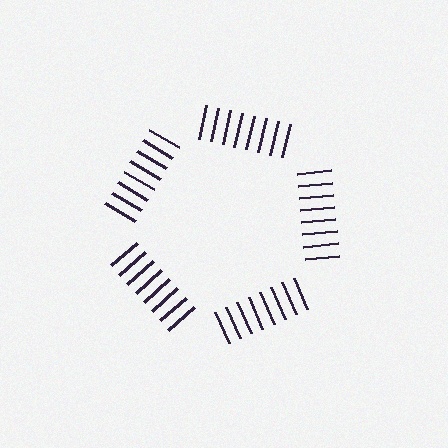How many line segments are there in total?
40 — 8 along each of the 5 edges.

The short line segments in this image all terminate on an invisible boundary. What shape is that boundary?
An illusory pentagon — the line segments terminate on its edges but no continuous stroke is drawn.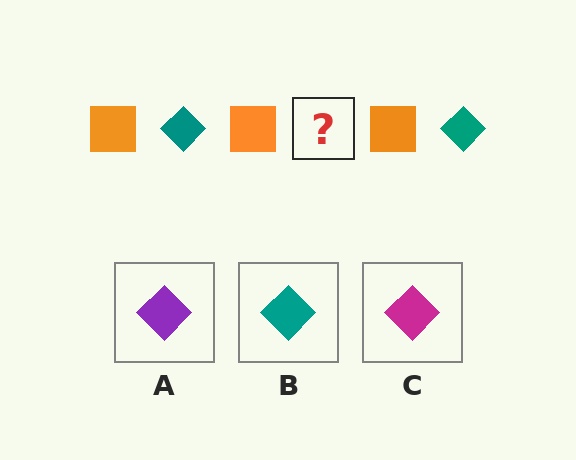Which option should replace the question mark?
Option B.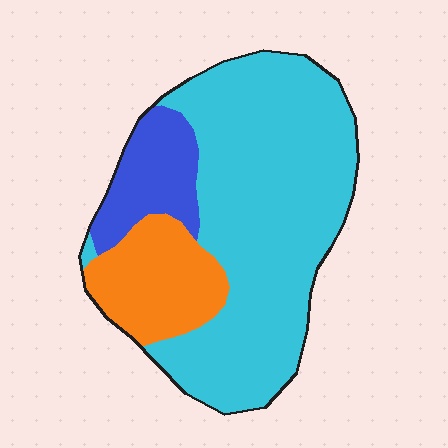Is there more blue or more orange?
Orange.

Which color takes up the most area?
Cyan, at roughly 70%.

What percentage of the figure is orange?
Orange covers 18% of the figure.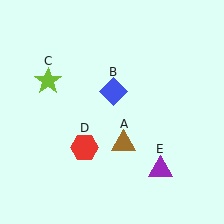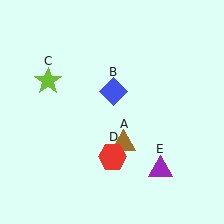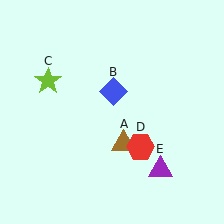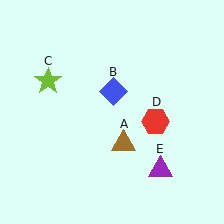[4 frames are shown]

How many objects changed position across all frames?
1 object changed position: red hexagon (object D).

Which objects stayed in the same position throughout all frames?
Brown triangle (object A) and blue diamond (object B) and lime star (object C) and purple triangle (object E) remained stationary.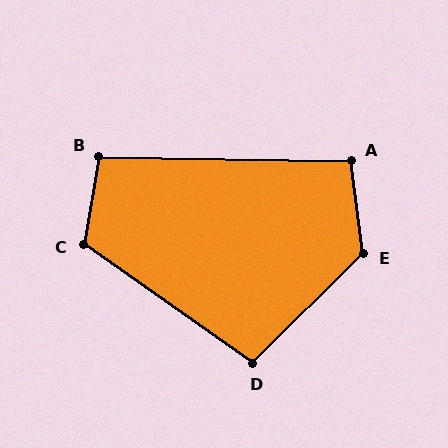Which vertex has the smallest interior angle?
A, at approximately 98 degrees.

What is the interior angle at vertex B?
Approximately 99 degrees (obtuse).